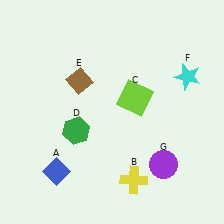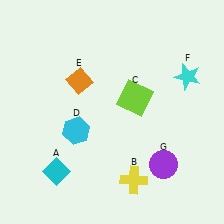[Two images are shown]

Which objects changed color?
A changed from blue to cyan. D changed from green to cyan. E changed from brown to orange.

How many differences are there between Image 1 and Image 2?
There are 3 differences between the two images.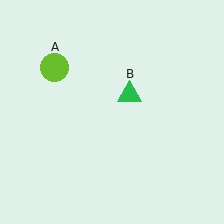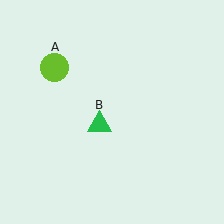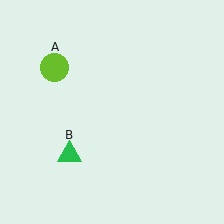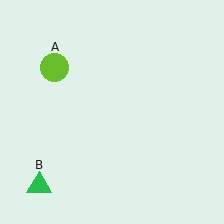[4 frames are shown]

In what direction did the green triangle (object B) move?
The green triangle (object B) moved down and to the left.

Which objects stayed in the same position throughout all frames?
Lime circle (object A) remained stationary.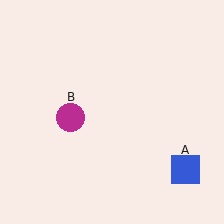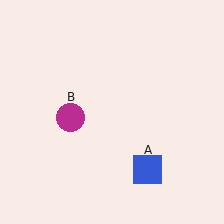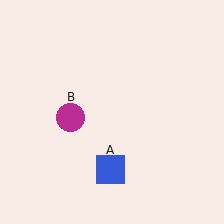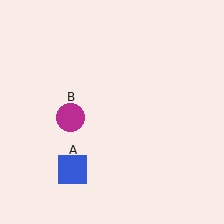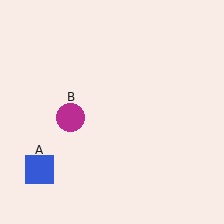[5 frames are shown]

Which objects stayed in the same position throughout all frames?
Magenta circle (object B) remained stationary.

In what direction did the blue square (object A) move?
The blue square (object A) moved left.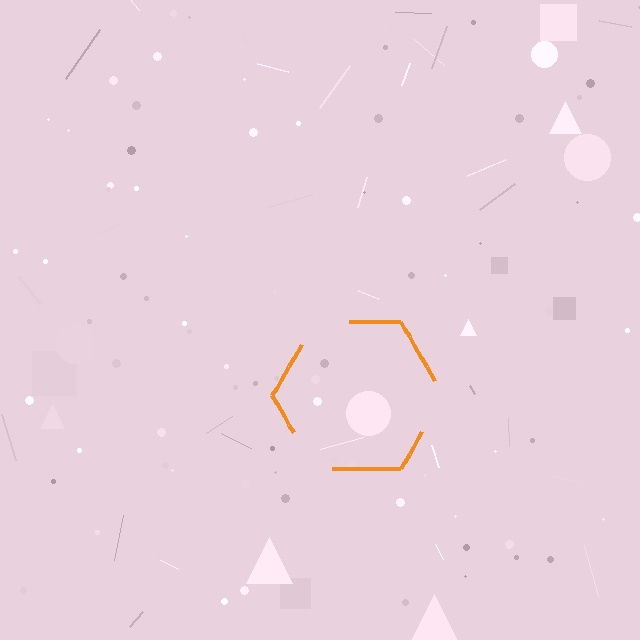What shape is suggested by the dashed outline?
The dashed outline suggests a hexagon.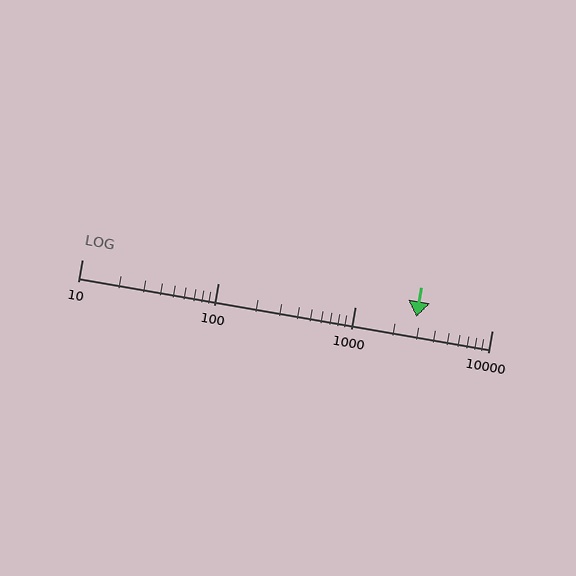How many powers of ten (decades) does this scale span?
The scale spans 3 decades, from 10 to 10000.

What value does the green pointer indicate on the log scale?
The pointer indicates approximately 2800.